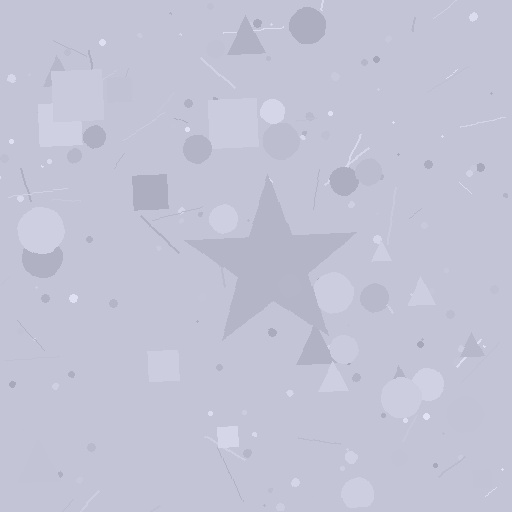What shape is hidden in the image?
A star is hidden in the image.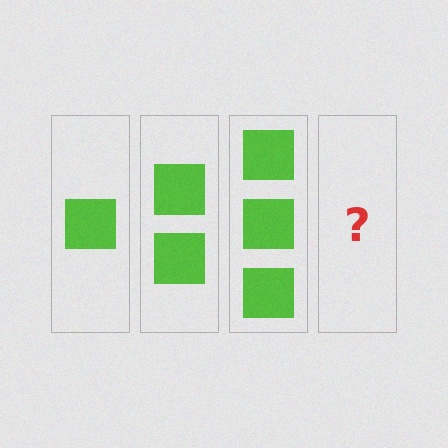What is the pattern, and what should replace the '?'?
The pattern is that each step adds one more square. The '?' should be 4 squares.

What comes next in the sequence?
The next element should be 4 squares.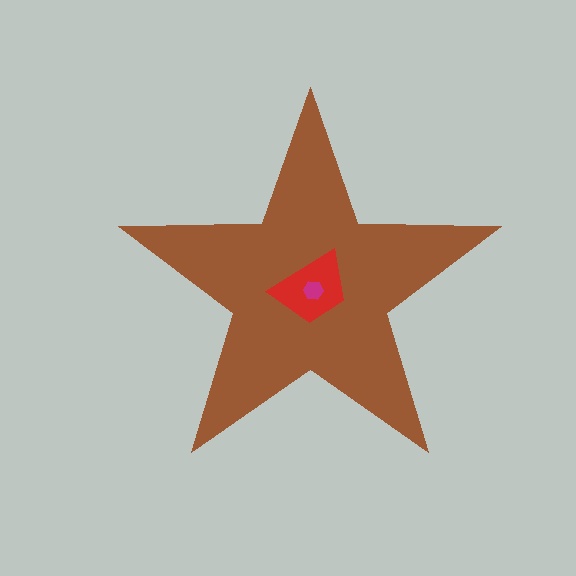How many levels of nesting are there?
3.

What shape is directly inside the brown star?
The red trapezoid.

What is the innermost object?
The magenta hexagon.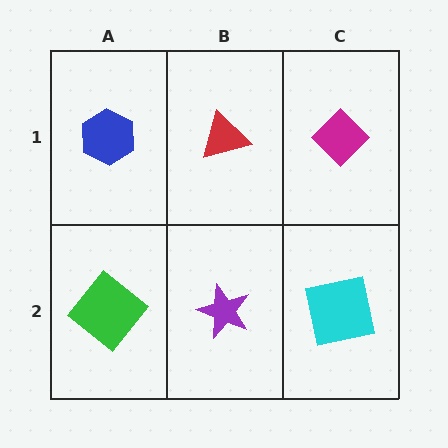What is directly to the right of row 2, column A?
A purple star.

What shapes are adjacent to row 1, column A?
A green diamond (row 2, column A), a red triangle (row 1, column B).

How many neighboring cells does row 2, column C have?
2.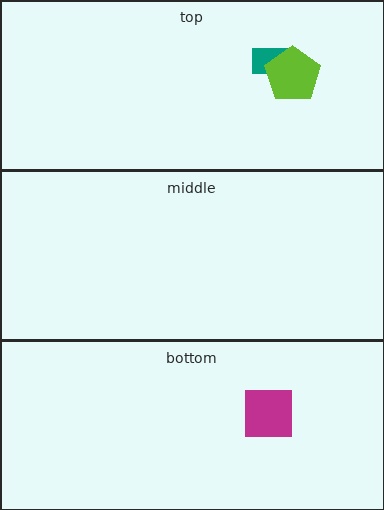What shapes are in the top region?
The teal rectangle, the lime pentagon.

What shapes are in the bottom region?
The magenta square.